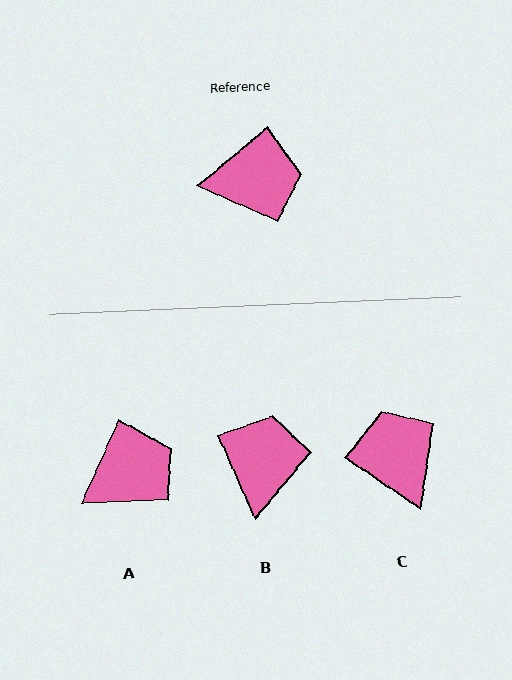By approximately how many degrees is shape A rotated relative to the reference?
Approximately 26 degrees counter-clockwise.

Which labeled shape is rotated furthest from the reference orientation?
C, about 106 degrees away.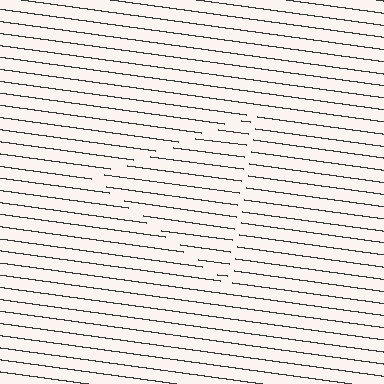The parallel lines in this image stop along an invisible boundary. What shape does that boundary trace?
An illusory triangle. The interior of the shape contains the same grating, shifted by half a period — the contour is defined by the phase discontinuity where line-ends from the inner and outer gratings abut.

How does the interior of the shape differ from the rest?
The interior of the shape contains the same grating, shifted by half a period — the contour is defined by the phase discontinuity where line-ends from the inner and outer gratings abut.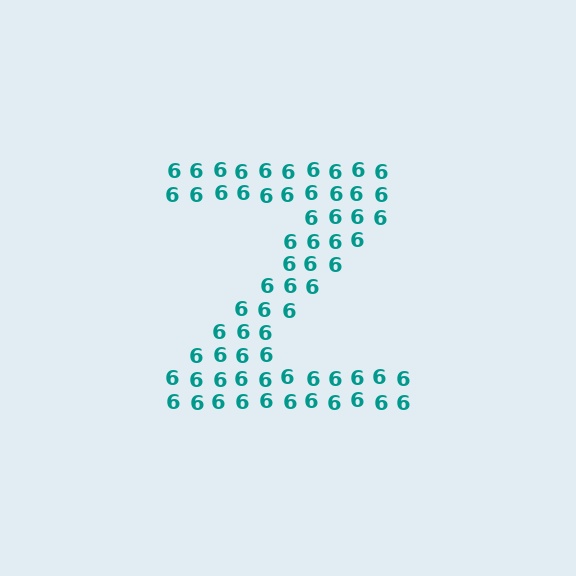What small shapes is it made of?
It is made of small digit 6's.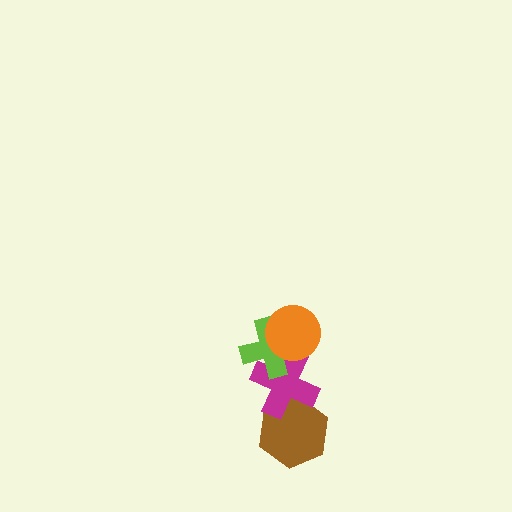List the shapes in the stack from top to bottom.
From top to bottom: the orange circle, the lime cross, the magenta cross, the brown hexagon.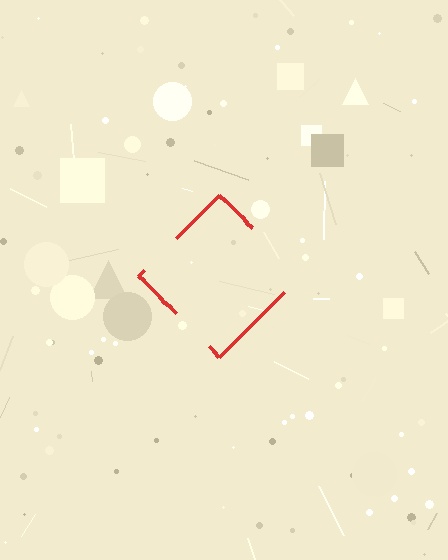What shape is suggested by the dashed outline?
The dashed outline suggests a diamond.